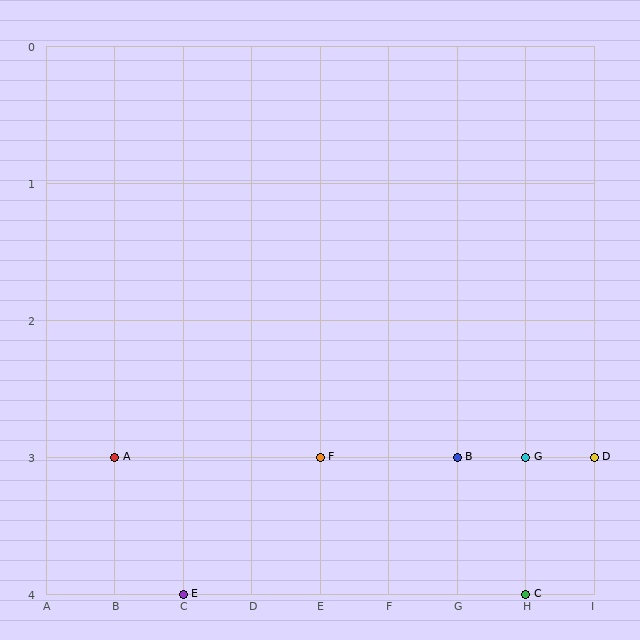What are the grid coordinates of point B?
Point B is at grid coordinates (G, 3).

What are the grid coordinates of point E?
Point E is at grid coordinates (C, 4).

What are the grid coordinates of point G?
Point G is at grid coordinates (H, 3).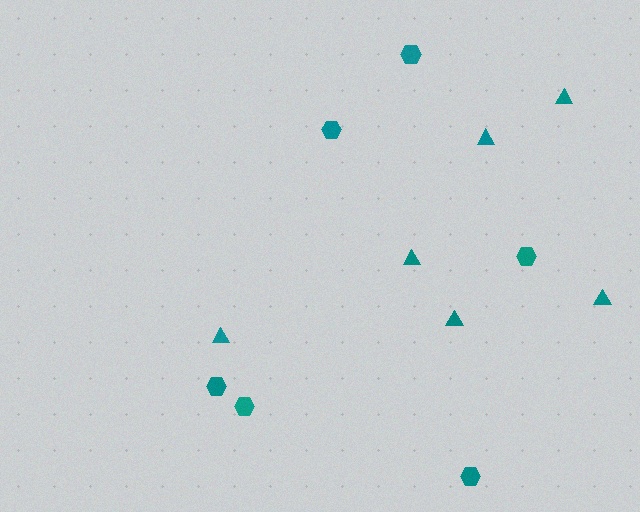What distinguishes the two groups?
There are 2 groups: one group of triangles (6) and one group of hexagons (6).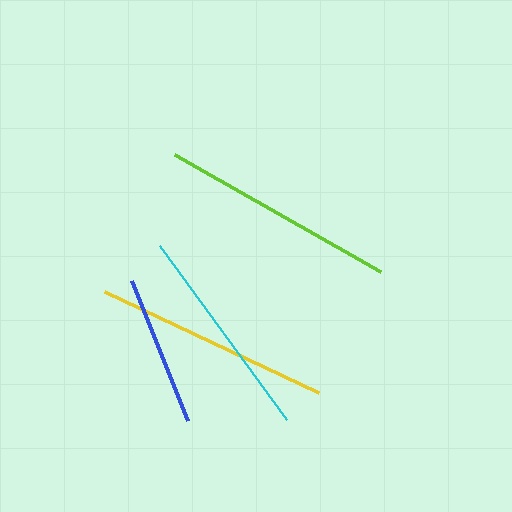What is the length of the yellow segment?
The yellow segment is approximately 237 pixels long.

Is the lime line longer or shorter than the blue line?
The lime line is longer than the blue line.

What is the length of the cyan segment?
The cyan segment is approximately 215 pixels long.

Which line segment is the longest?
The lime line is the longest at approximately 237 pixels.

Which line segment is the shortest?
The blue line is the shortest at approximately 151 pixels.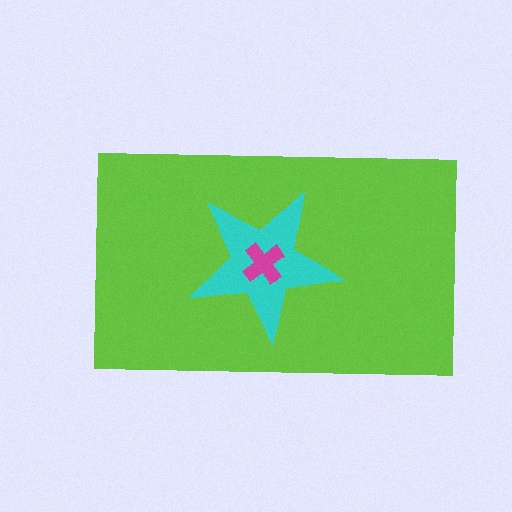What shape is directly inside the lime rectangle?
The cyan star.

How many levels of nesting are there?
3.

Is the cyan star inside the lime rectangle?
Yes.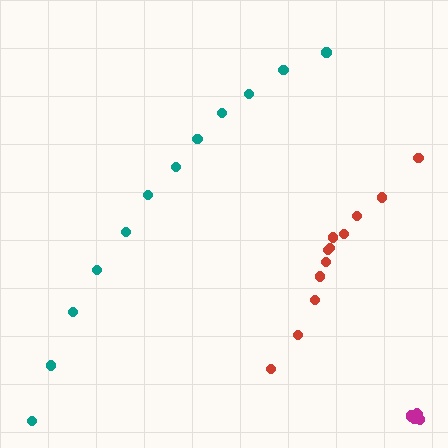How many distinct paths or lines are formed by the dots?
There are 3 distinct paths.